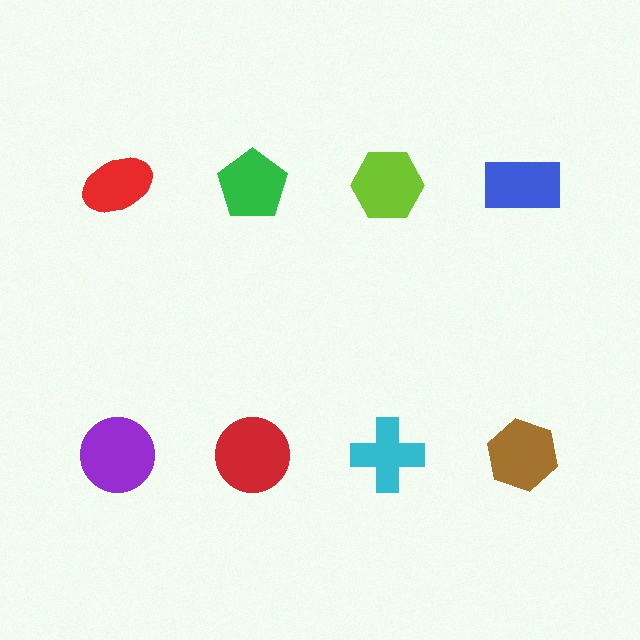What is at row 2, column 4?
A brown hexagon.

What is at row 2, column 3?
A cyan cross.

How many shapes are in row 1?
4 shapes.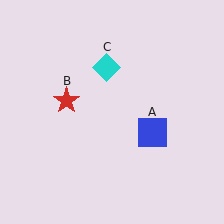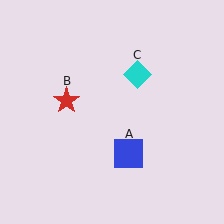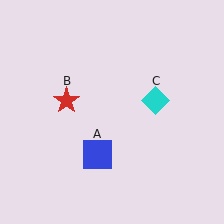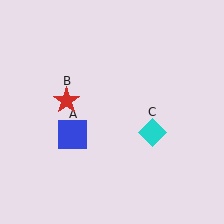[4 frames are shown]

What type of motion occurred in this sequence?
The blue square (object A), cyan diamond (object C) rotated clockwise around the center of the scene.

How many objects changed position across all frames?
2 objects changed position: blue square (object A), cyan diamond (object C).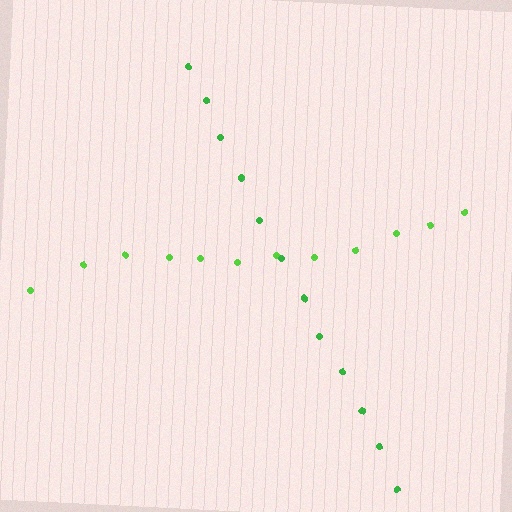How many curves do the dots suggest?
There are 2 distinct paths.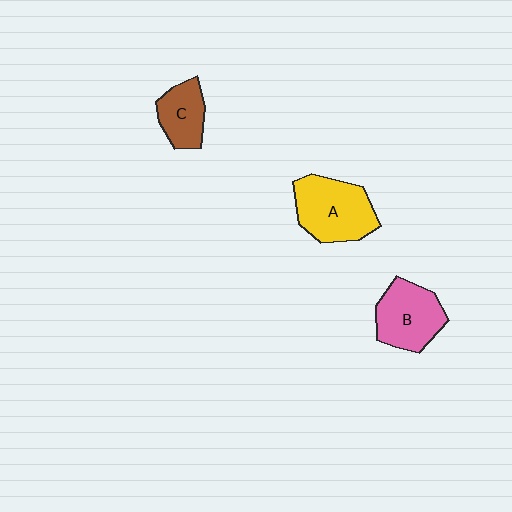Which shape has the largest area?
Shape A (yellow).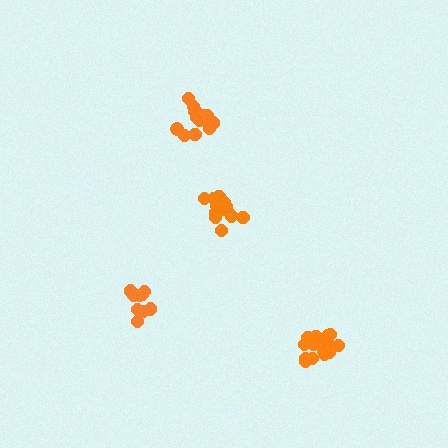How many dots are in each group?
Group 1: 14 dots, Group 2: 10 dots, Group 3: 16 dots, Group 4: 15 dots (55 total).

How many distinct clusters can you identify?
There are 4 distinct clusters.